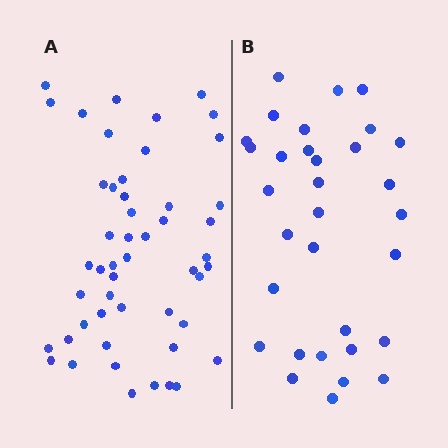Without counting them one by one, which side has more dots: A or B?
Region A (the left region) has more dots.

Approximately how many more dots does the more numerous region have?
Region A has approximately 20 more dots than region B.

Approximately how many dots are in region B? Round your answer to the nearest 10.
About 30 dots. (The exact count is 32, which rounds to 30.)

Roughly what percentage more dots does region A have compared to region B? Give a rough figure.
About 55% more.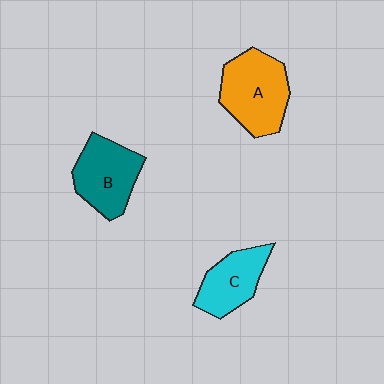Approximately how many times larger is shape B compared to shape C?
Approximately 1.2 times.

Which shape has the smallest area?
Shape C (cyan).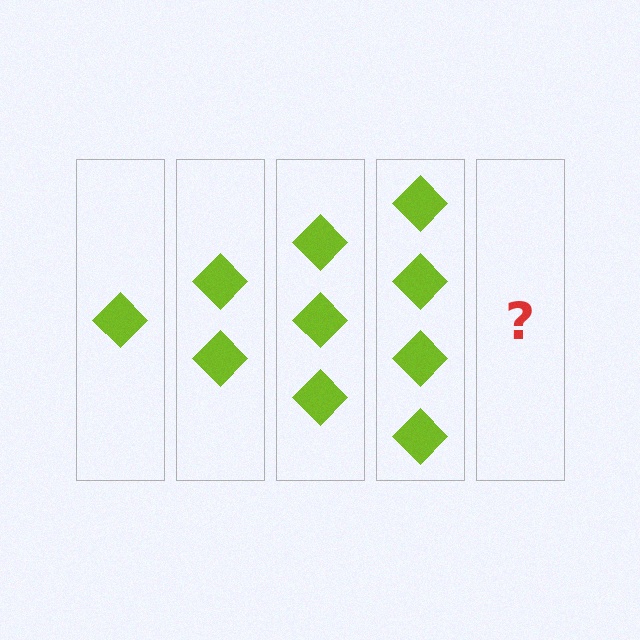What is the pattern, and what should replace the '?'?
The pattern is that each step adds one more diamond. The '?' should be 5 diamonds.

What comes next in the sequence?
The next element should be 5 diamonds.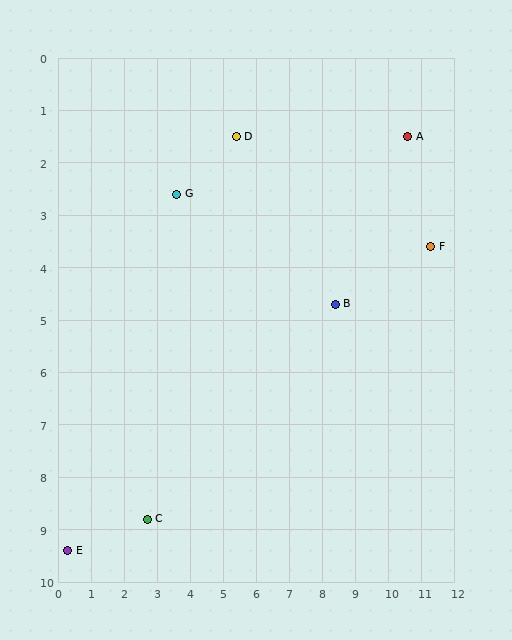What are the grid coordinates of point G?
Point G is at approximately (3.6, 2.6).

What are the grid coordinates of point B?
Point B is at approximately (8.4, 4.7).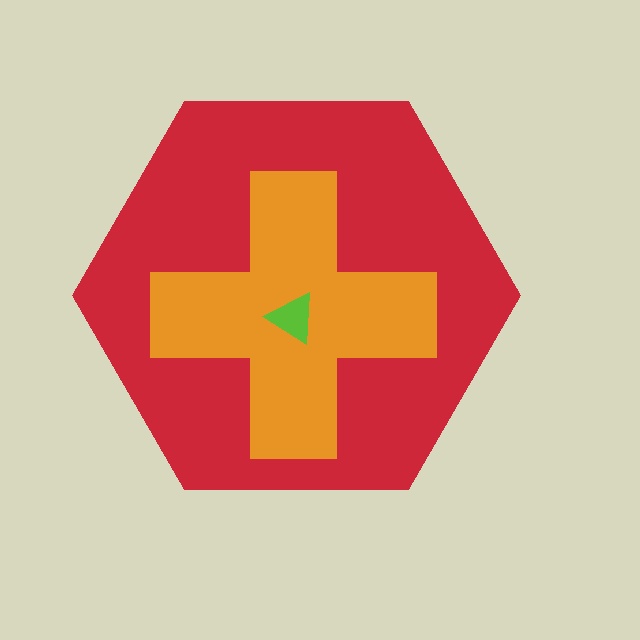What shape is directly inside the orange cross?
The lime triangle.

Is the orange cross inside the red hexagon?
Yes.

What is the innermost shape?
The lime triangle.